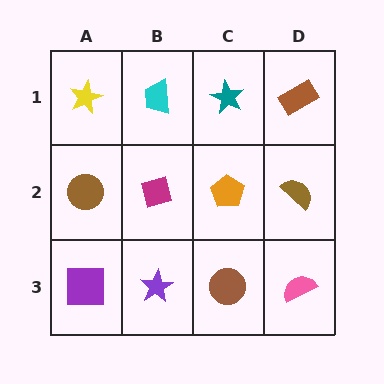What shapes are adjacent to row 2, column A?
A yellow star (row 1, column A), a purple square (row 3, column A), a magenta square (row 2, column B).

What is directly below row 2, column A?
A purple square.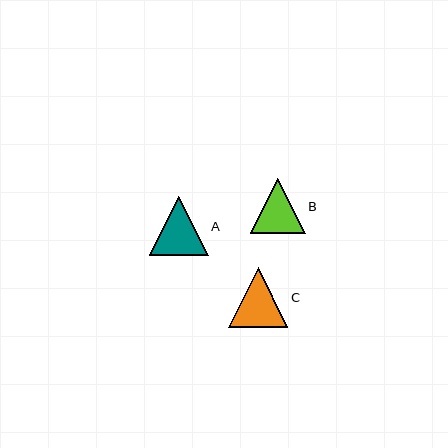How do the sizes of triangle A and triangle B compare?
Triangle A and triangle B are approximately the same size.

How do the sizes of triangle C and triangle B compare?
Triangle C and triangle B are approximately the same size.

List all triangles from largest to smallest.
From largest to smallest: C, A, B.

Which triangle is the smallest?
Triangle B is the smallest with a size of approximately 55 pixels.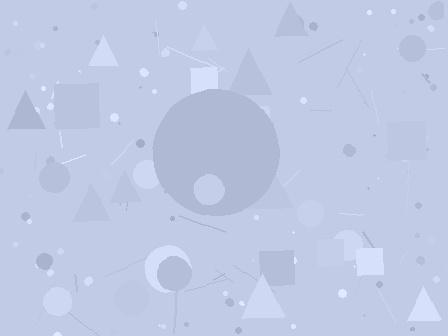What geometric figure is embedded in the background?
A circle is embedded in the background.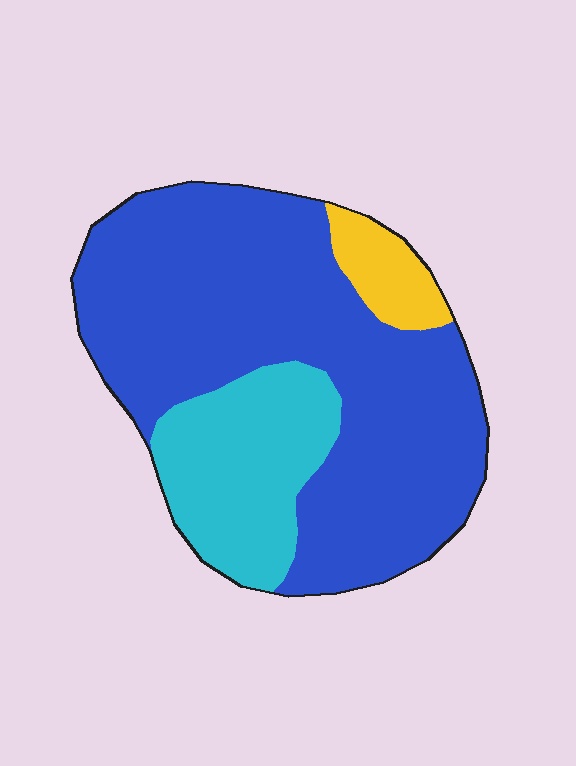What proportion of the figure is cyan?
Cyan covers roughly 25% of the figure.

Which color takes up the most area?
Blue, at roughly 70%.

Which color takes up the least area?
Yellow, at roughly 5%.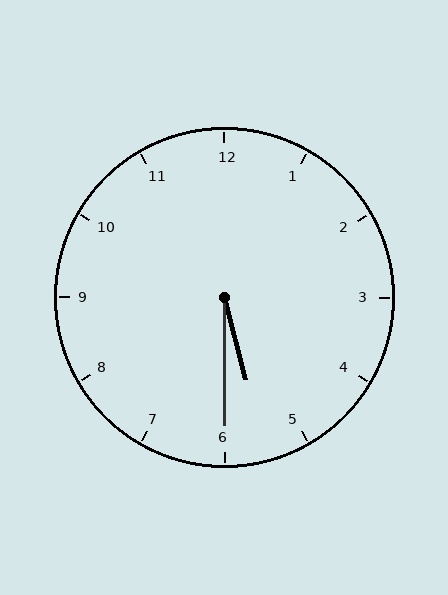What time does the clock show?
5:30.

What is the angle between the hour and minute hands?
Approximately 15 degrees.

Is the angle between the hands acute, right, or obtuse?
It is acute.